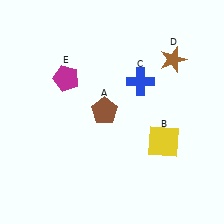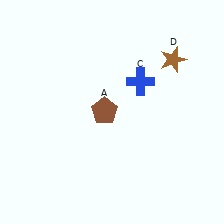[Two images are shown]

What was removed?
The magenta pentagon (E), the yellow square (B) were removed in Image 2.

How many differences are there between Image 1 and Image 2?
There are 2 differences between the two images.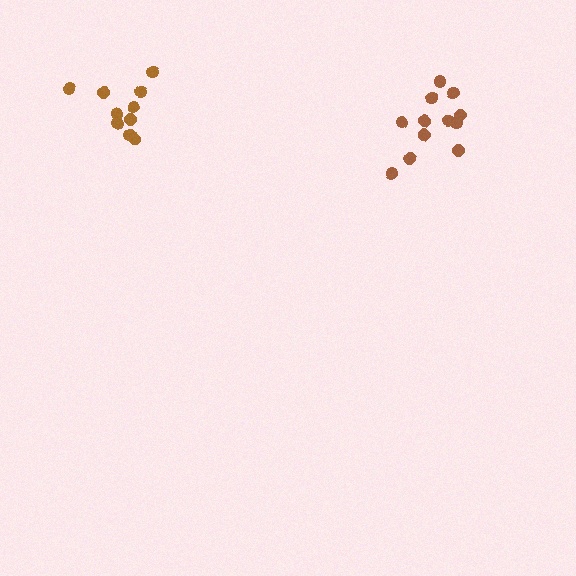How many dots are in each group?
Group 1: 10 dots, Group 2: 12 dots (22 total).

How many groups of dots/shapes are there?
There are 2 groups.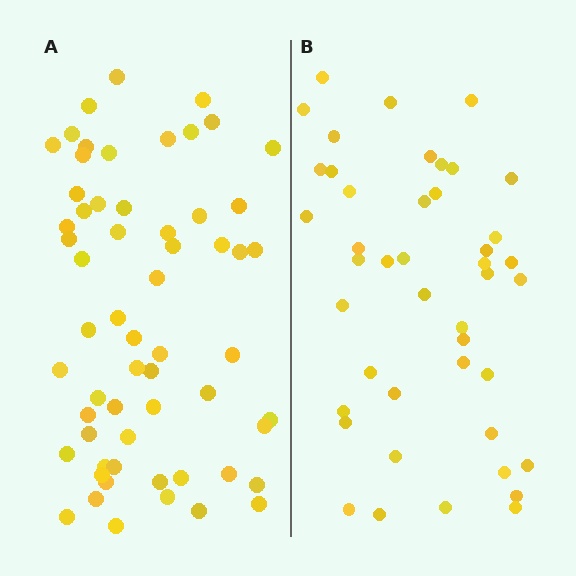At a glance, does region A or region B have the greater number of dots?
Region A (the left region) has more dots.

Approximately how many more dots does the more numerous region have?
Region A has approximately 15 more dots than region B.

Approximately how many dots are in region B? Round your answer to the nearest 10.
About 40 dots. (The exact count is 44, which rounds to 40.)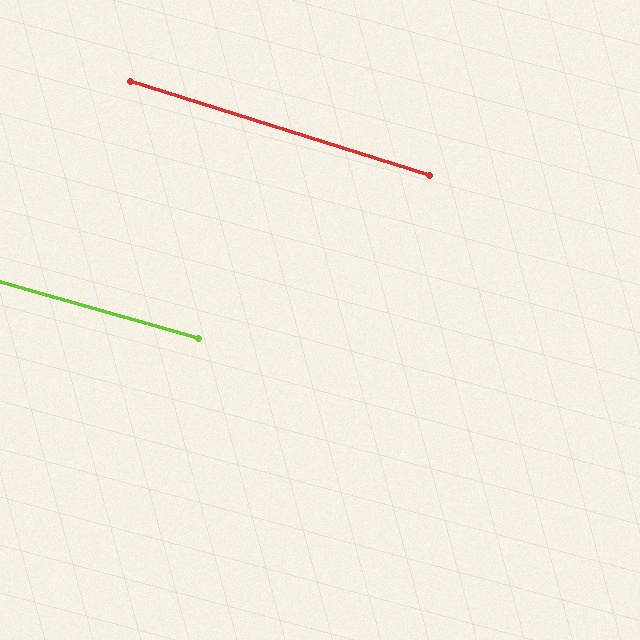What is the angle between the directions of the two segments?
Approximately 2 degrees.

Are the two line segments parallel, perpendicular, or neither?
Parallel — their directions differ by only 1.6°.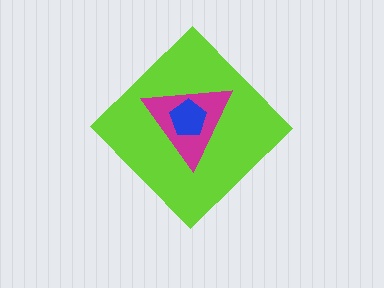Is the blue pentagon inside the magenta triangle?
Yes.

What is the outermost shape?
The lime diamond.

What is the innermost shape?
The blue pentagon.